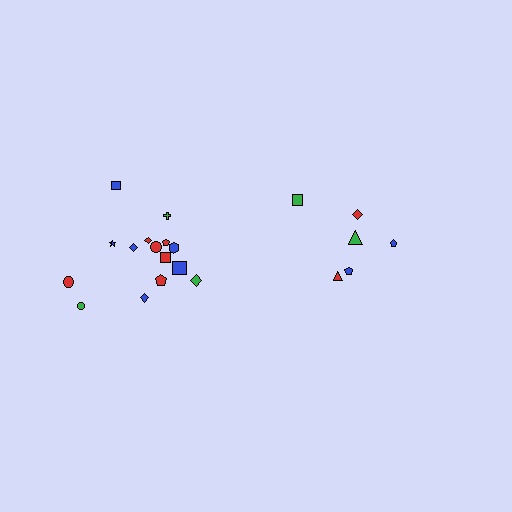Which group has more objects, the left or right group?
The left group.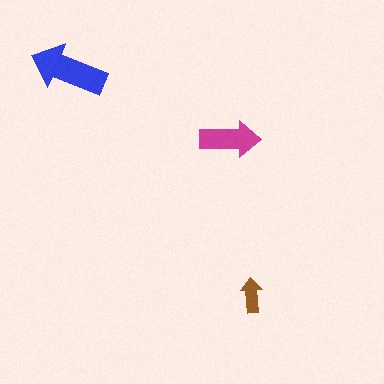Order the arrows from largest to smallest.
the blue one, the magenta one, the brown one.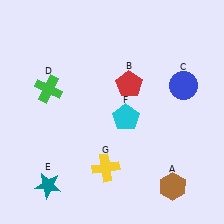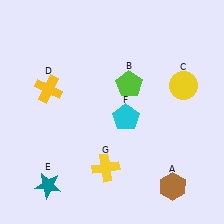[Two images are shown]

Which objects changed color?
B changed from red to lime. C changed from blue to yellow. D changed from green to yellow.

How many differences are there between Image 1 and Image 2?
There are 3 differences between the two images.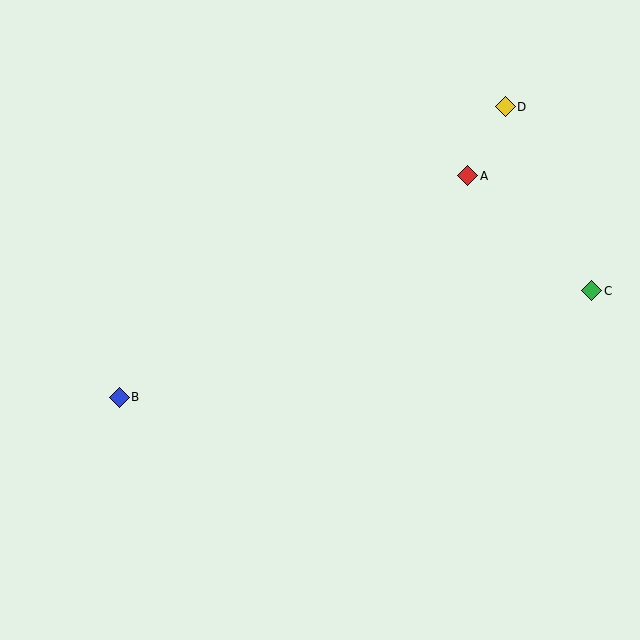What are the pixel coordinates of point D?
Point D is at (505, 107).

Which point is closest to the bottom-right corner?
Point C is closest to the bottom-right corner.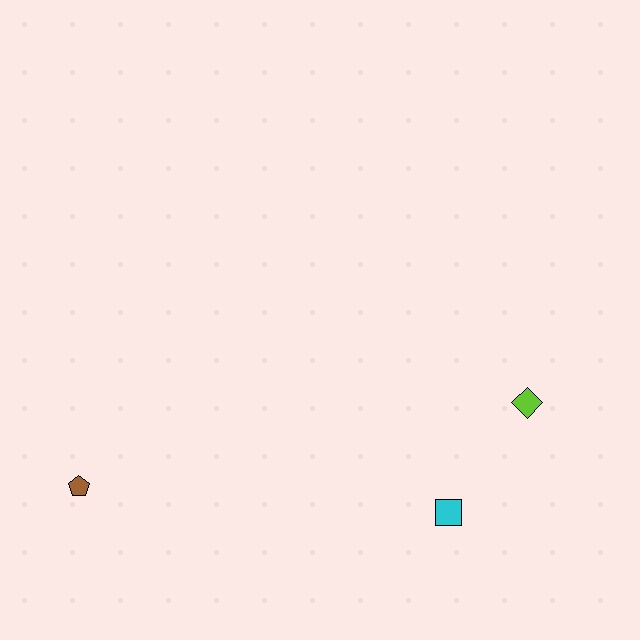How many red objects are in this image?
There are no red objects.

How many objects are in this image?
There are 3 objects.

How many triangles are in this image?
There are no triangles.